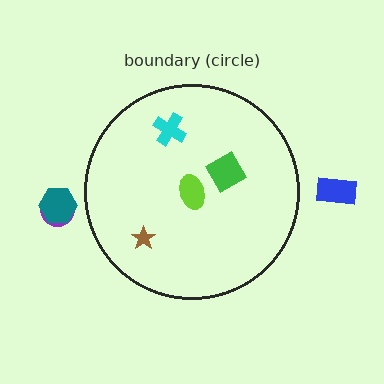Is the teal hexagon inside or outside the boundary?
Outside.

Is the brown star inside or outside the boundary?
Inside.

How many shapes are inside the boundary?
4 inside, 3 outside.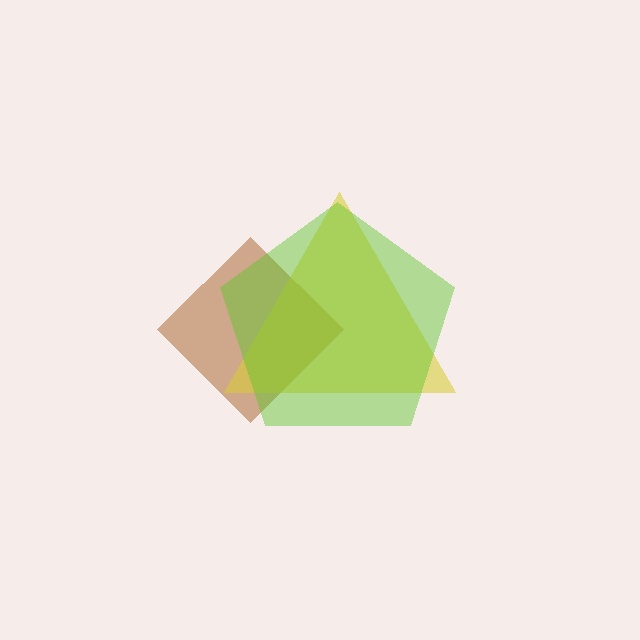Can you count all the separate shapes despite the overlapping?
Yes, there are 3 separate shapes.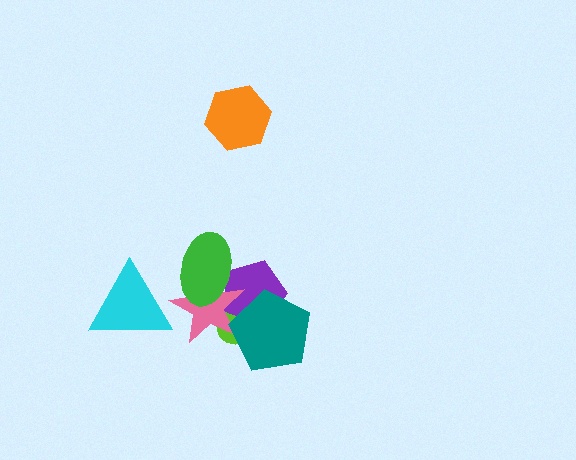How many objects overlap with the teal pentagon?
3 objects overlap with the teal pentagon.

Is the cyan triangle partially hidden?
No, no other shape covers it.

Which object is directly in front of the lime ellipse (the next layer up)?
The purple pentagon is directly in front of the lime ellipse.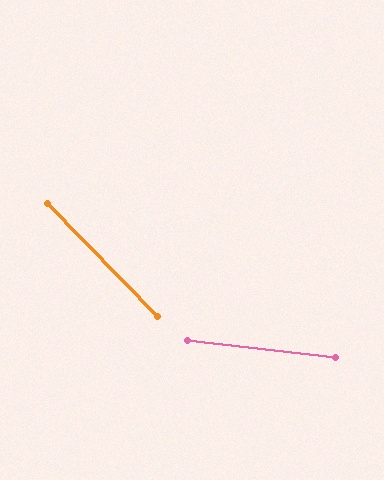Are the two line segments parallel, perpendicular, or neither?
Neither parallel nor perpendicular — they differ by about 39°.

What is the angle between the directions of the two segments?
Approximately 39 degrees.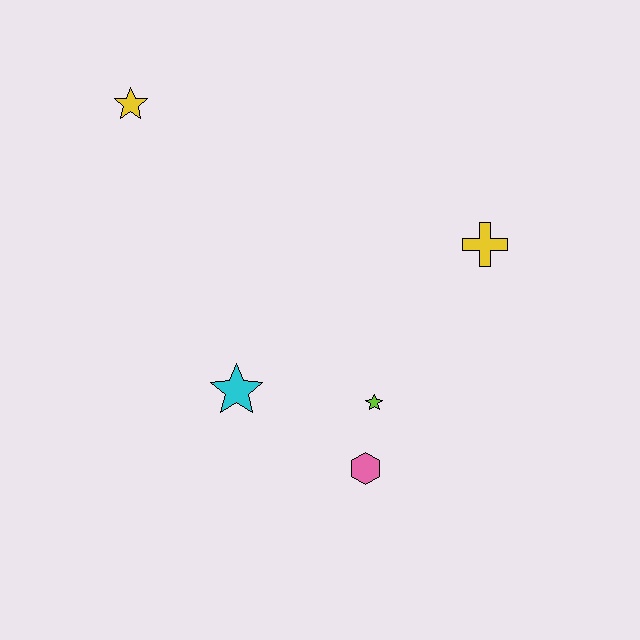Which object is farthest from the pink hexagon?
The yellow star is farthest from the pink hexagon.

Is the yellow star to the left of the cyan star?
Yes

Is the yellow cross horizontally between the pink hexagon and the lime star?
No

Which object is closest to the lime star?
The pink hexagon is closest to the lime star.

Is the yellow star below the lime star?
No